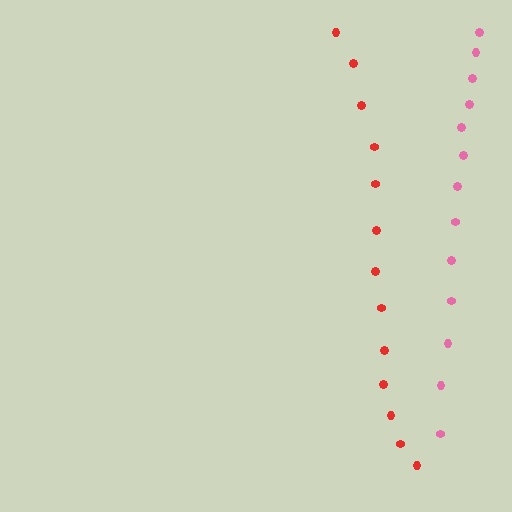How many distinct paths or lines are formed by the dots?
There are 2 distinct paths.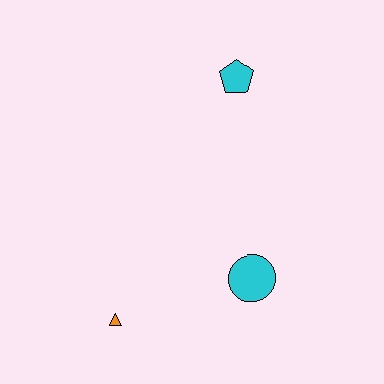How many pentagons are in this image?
There is 1 pentagon.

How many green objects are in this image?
There are no green objects.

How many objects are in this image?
There are 3 objects.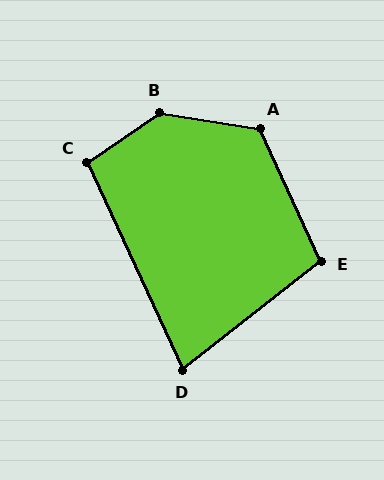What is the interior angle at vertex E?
Approximately 104 degrees (obtuse).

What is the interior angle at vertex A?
Approximately 123 degrees (obtuse).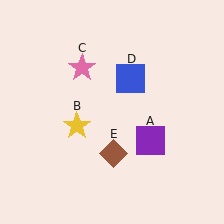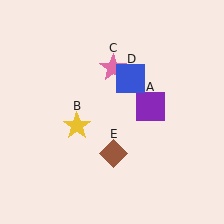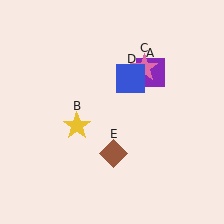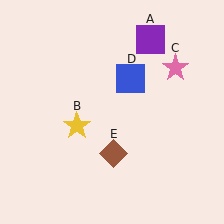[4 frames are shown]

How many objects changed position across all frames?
2 objects changed position: purple square (object A), pink star (object C).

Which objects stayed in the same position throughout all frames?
Yellow star (object B) and blue square (object D) and brown diamond (object E) remained stationary.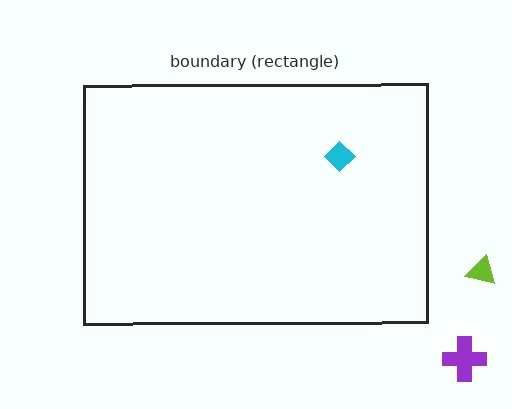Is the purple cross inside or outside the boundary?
Outside.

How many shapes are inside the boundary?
1 inside, 2 outside.